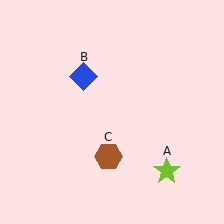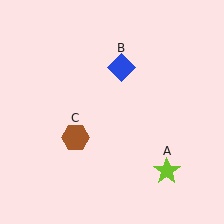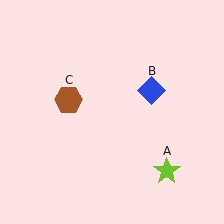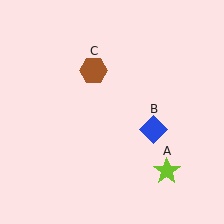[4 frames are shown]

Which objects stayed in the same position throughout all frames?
Lime star (object A) remained stationary.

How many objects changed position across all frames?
2 objects changed position: blue diamond (object B), brown hexagon (object C).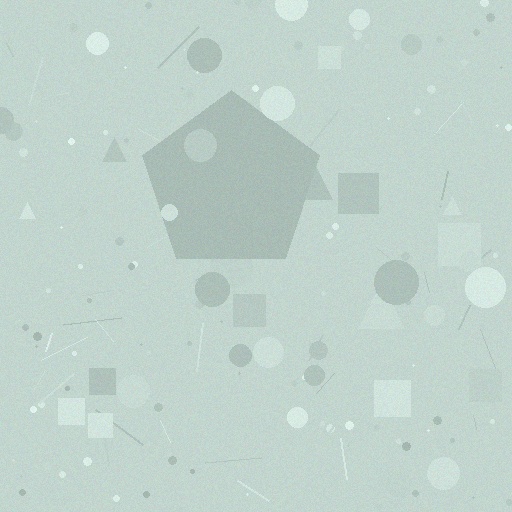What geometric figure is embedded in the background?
A pentagon is embedded in the background.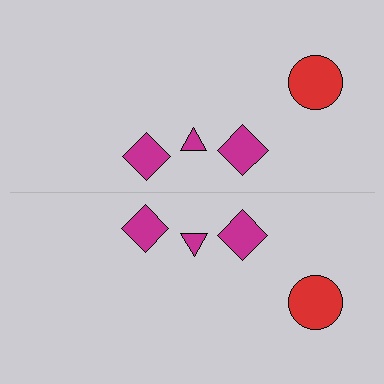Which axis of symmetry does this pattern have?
The pattern has a horizontal axis of symmetry running through the center of the image.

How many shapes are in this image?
There are 8 shapes in this image.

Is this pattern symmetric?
Yes, this pattern has bilateral (reflection) symmetry.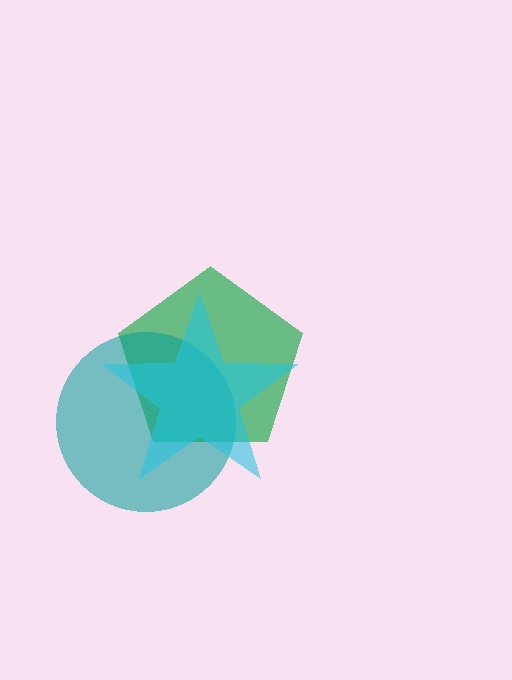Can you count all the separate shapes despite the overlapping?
Yes, there are 3 separate shapes.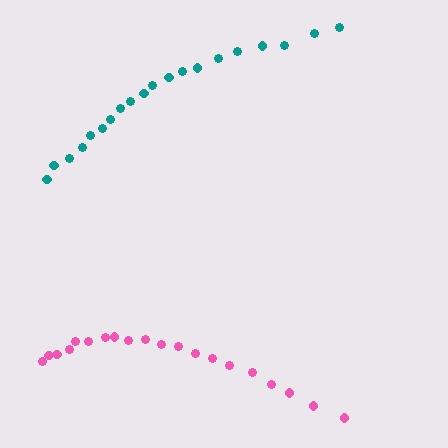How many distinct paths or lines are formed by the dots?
There are 2 distinct paths.